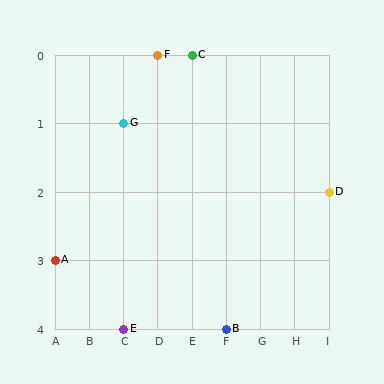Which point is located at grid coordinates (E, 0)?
Point C is at (E, 0).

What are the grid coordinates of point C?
Point C is at grid coordinates (E, 0).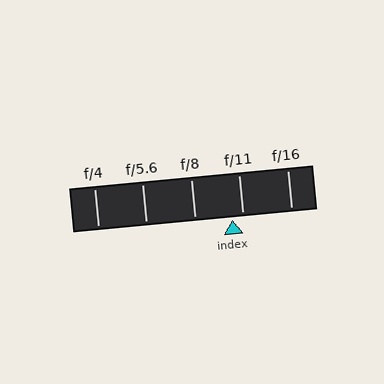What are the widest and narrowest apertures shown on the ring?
The widest aperture shown is f/4 and the narrowest is f/16.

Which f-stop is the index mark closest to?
The index mark is closest to f/11.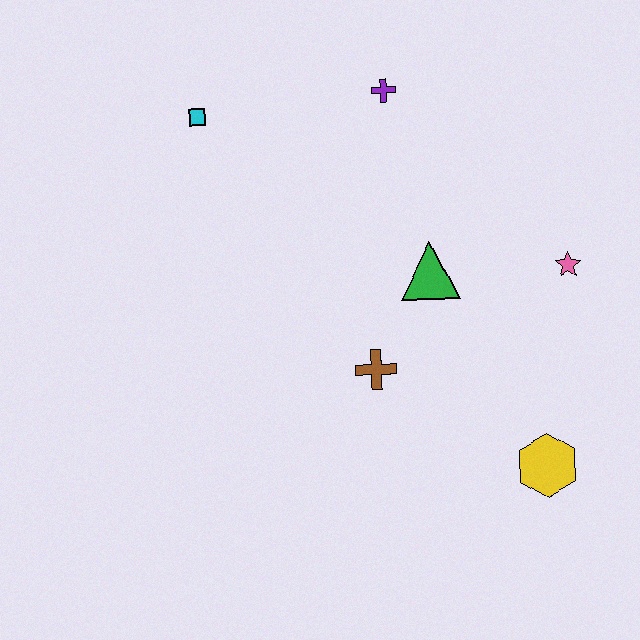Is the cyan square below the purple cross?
Yes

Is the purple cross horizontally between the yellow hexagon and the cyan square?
Yes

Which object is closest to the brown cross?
The green triangle is closest to the brown cross.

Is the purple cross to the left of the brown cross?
No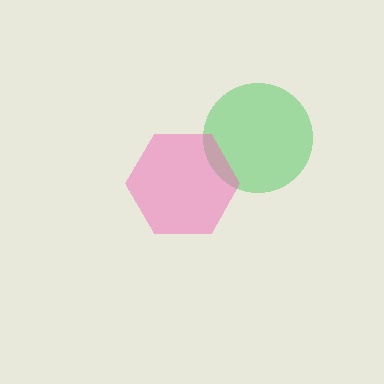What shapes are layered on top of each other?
The layered shapes are: a green circle, a pink hexagon.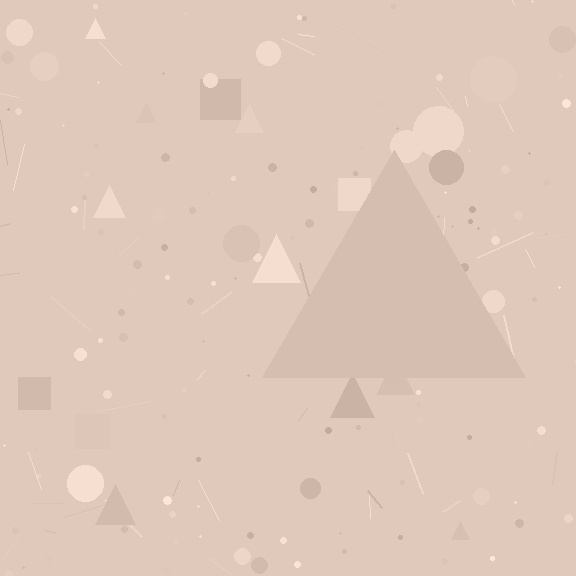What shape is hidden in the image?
A triangle is hidden in the image.